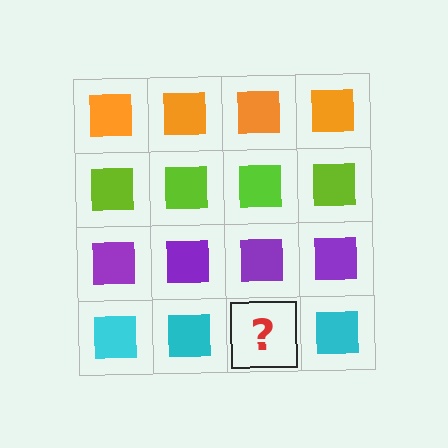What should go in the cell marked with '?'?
The missing cell should contain a cyan square.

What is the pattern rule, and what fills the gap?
The rule is that each row has a consistent color. The gap should be filled with a cyan square.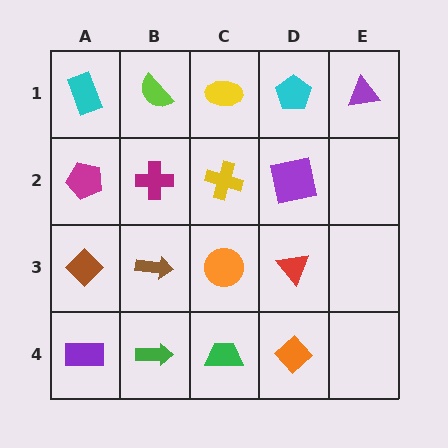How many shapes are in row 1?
5 shapes.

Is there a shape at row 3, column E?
No, that cell is empty.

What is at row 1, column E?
A purple triangle.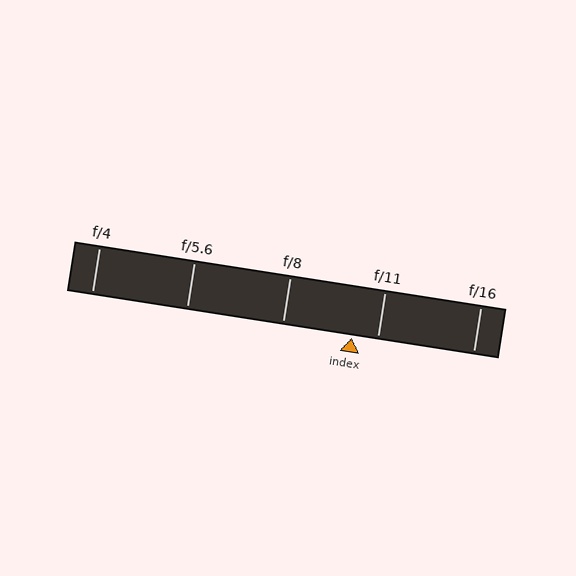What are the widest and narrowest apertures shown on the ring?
The widest aperture shown is f/4 and the narrowest is f/16.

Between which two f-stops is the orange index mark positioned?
The index mark is between f/8 and f/11.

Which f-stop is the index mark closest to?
The index mark is closest to f/11.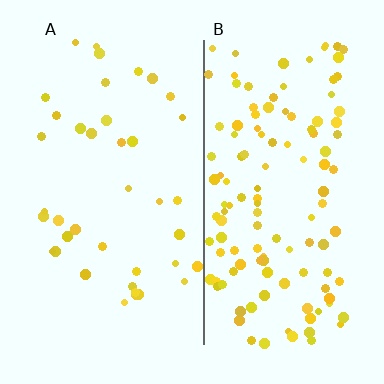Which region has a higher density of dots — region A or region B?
B (the right).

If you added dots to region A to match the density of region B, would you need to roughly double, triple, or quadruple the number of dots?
Approximately triple.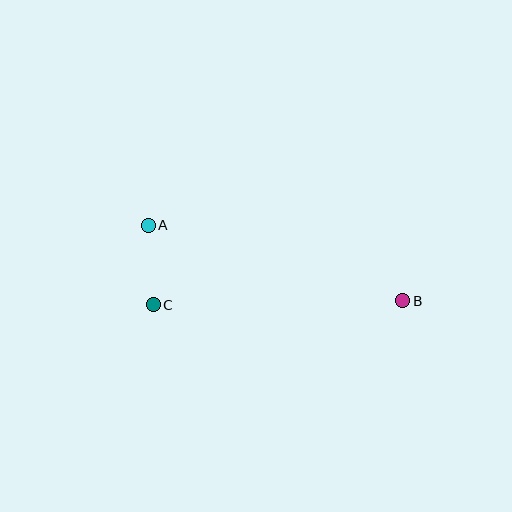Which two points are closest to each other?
Points A and C are closest to each other.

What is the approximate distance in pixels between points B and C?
The distance between B and C is approximately 250 pixels.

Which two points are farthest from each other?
Points A and B are farthest from each other.